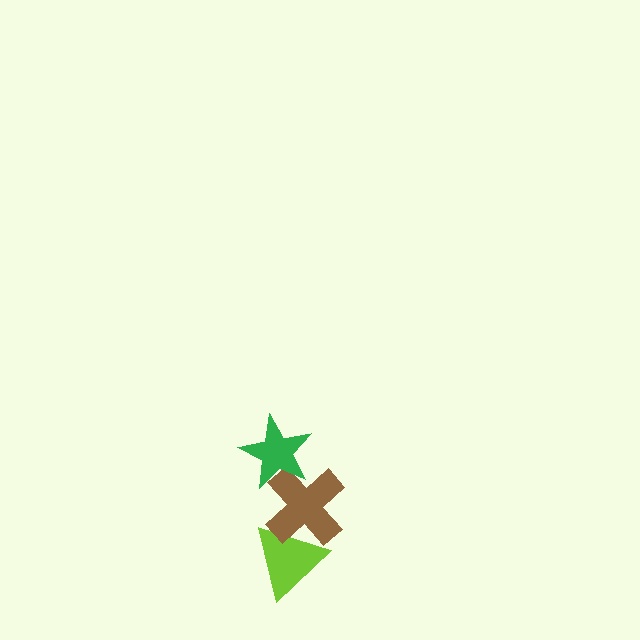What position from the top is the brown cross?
The brown cross is 2nd from the top.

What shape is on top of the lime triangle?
The brown cross is on top of the lime triangle.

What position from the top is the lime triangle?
The lime triangle is 3rd from the top.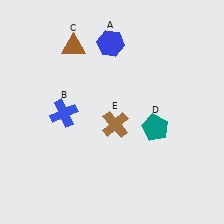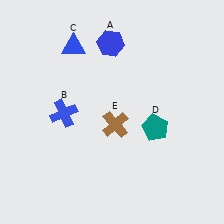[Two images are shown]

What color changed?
The triangle (C) changed from brown in Image 1 to blue in Image 2.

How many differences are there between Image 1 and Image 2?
There is 1 difference between the two images.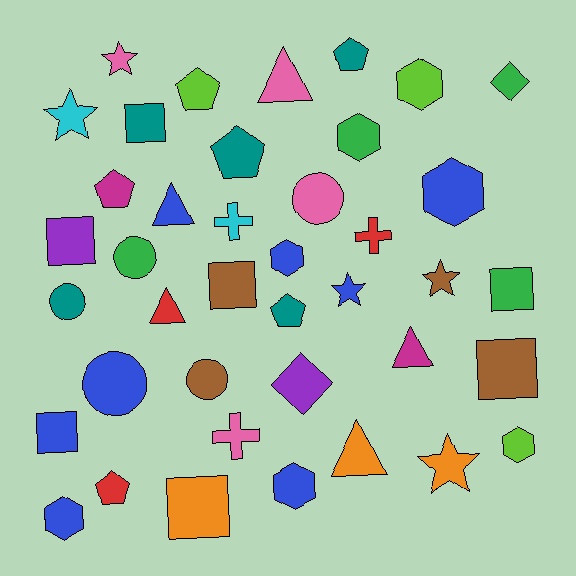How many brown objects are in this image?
There are 4 brown objects.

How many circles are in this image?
There are 5 circles.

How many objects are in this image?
There are 40 objects.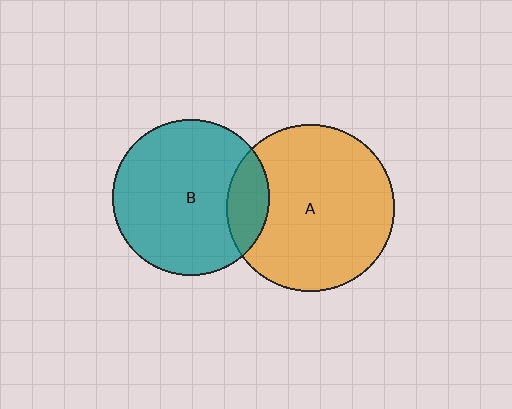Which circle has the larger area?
Circle A (orange).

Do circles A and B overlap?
Yes.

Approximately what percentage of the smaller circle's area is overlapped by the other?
Approximately 15%.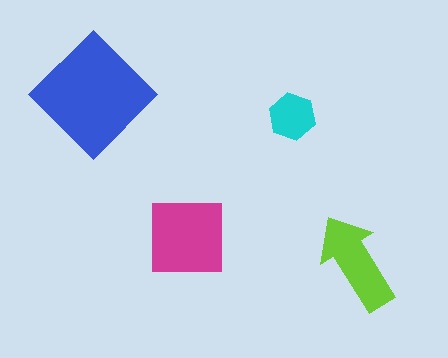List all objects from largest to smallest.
The blue diamond, the magenta square, the lime arrow, the cyan hexagon.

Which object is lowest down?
The lime arrow is bottommost.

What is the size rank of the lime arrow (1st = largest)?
3rd.